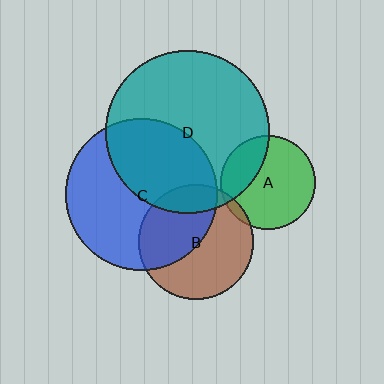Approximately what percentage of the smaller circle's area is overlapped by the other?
Approximately 15%.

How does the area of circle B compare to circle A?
Approximately 1.5 times.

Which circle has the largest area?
Circle D (teal).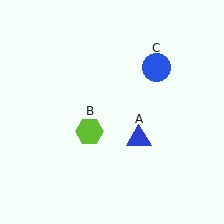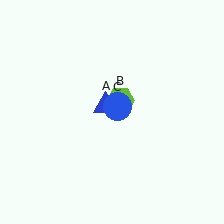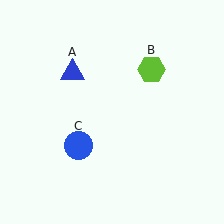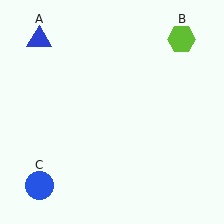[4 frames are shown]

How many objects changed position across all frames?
3 objects changed position: blue triangle (object A), lime hexagon (object B), blue circle (object C).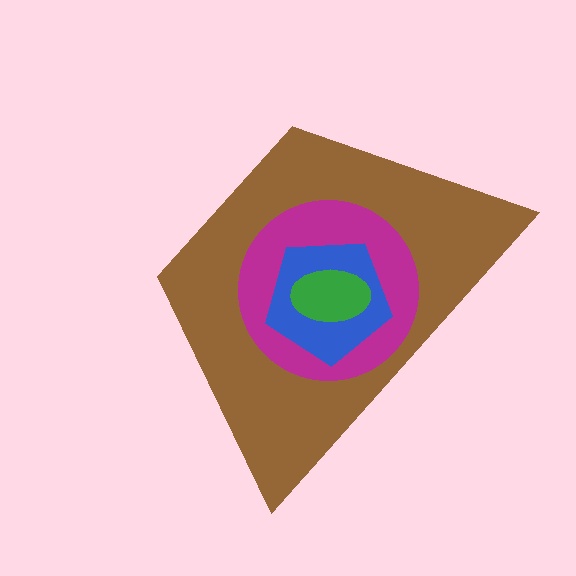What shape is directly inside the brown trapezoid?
The magenta circle.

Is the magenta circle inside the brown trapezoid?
Yes.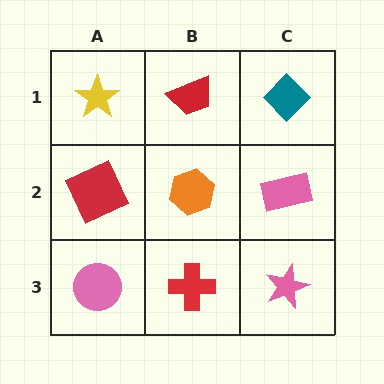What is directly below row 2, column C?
A pink star.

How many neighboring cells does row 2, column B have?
4.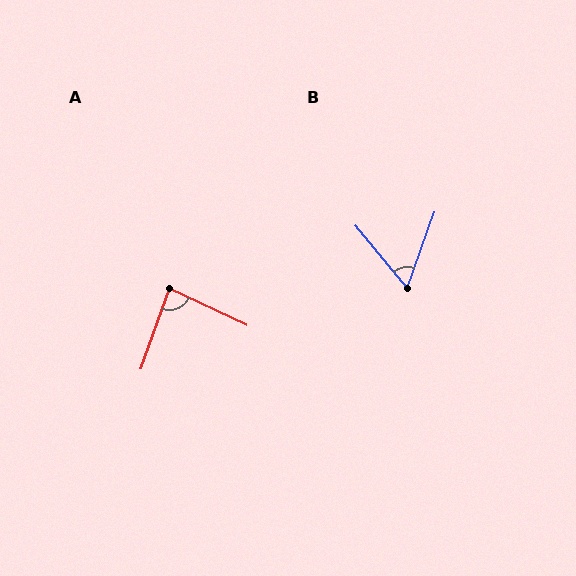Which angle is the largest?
A, at approximately 85 degrees.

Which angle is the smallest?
B, at approximately 59 degrees.